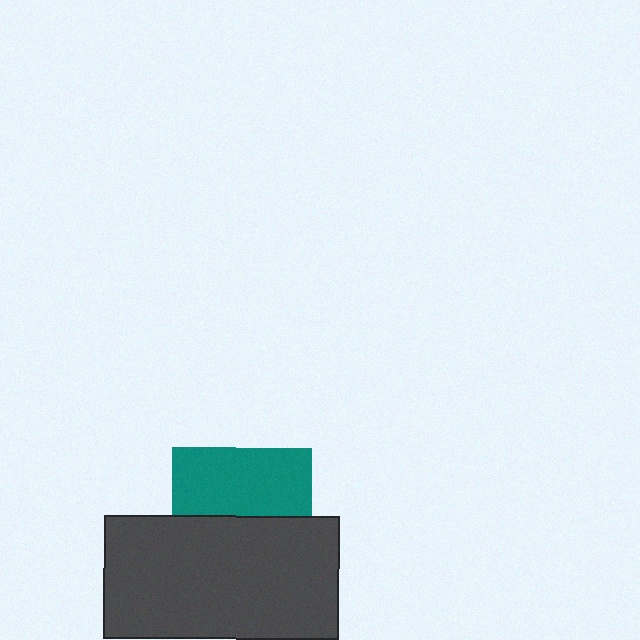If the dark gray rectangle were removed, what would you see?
You would see the complete teal square.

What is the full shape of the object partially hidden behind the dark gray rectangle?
The partially hidden object is a teal square.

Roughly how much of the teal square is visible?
About half of it is visible (roughly 48%).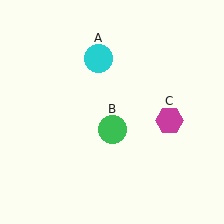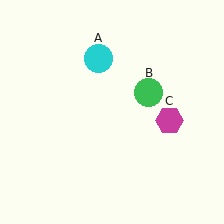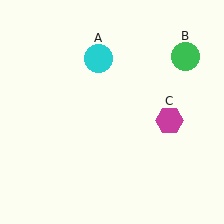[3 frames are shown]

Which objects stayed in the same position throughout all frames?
Cyan circle (object A) and magenta hexagon (object C) remained stationary.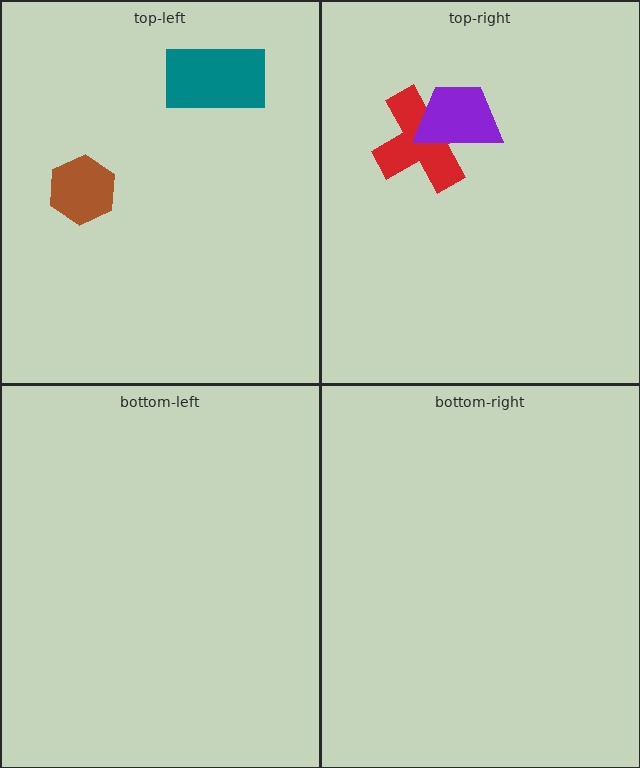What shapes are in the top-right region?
The red cross, the purple trapezoid.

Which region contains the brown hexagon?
The top-left region.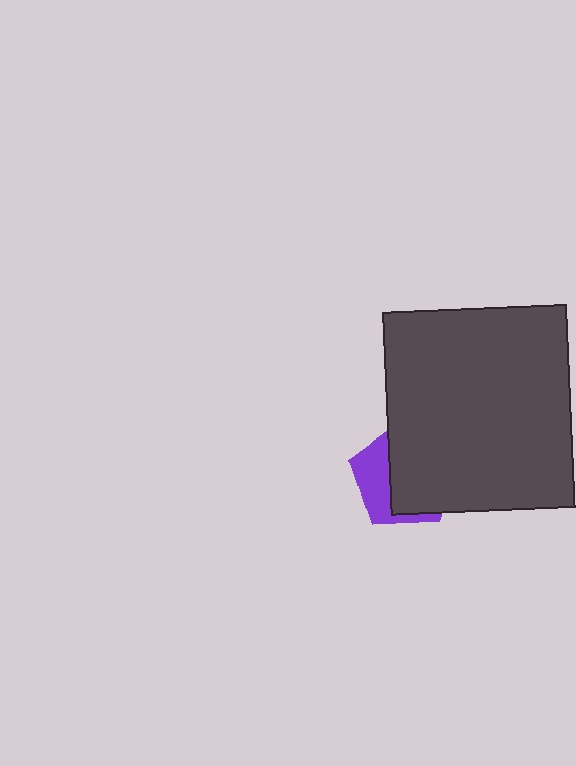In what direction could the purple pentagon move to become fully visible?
The purple pentagon could move left. That would shift it out from behind the dark gray rectangle entirely.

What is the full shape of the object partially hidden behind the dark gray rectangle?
The partially hidden object is a purple pentagon.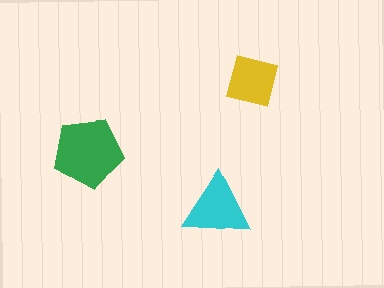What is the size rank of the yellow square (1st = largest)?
3rd.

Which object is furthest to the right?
The yellow square is rightmost.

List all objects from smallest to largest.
The yellow square, the cyan triangle, the green pentagon.